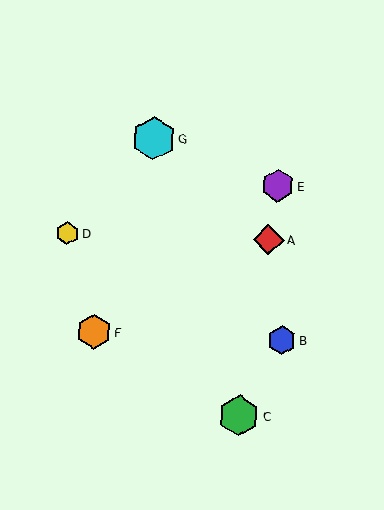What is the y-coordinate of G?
Object G is at y≈138.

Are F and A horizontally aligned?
No, F is at y≈332 and A is at y≈240.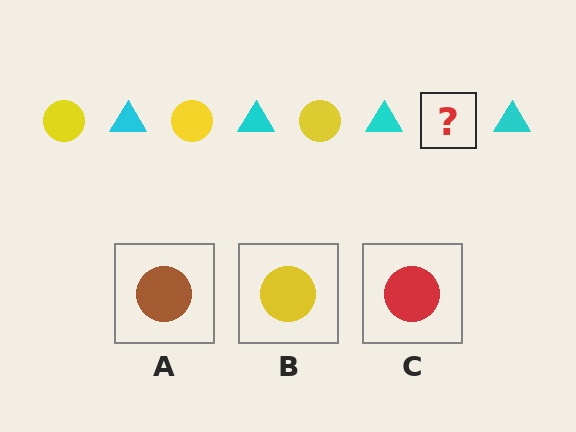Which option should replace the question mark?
Option B.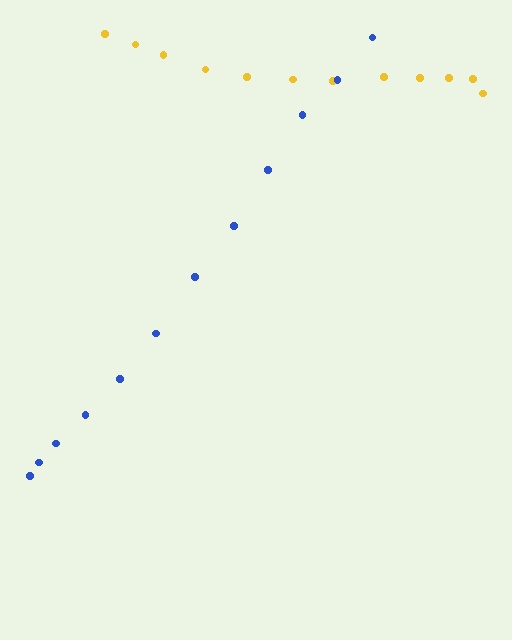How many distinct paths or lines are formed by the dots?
There are 2 distinct paths.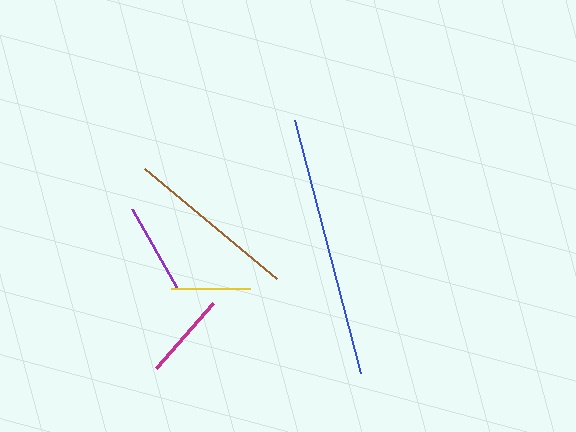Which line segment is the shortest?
The yellow line is the shortest at approximately 78 pixels.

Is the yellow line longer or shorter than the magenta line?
The magenta line is longer than the yellow line.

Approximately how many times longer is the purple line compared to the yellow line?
The purple line is approximately 1.2 times the length of the yellow line.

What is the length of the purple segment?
The purple segment is approximately 90 pixels long.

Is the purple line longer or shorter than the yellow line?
The purple line is longer than the yellow line.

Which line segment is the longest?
The blue line is the longest at approximately 261 pixels.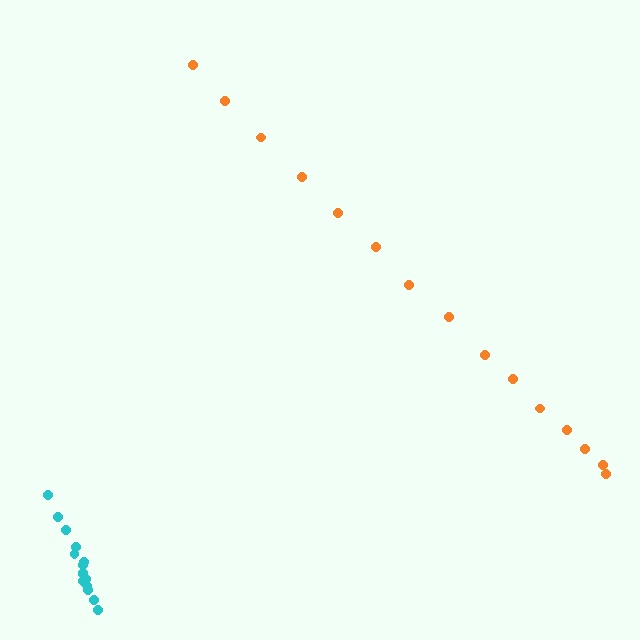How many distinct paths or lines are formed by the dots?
There are 2 distinct paths.